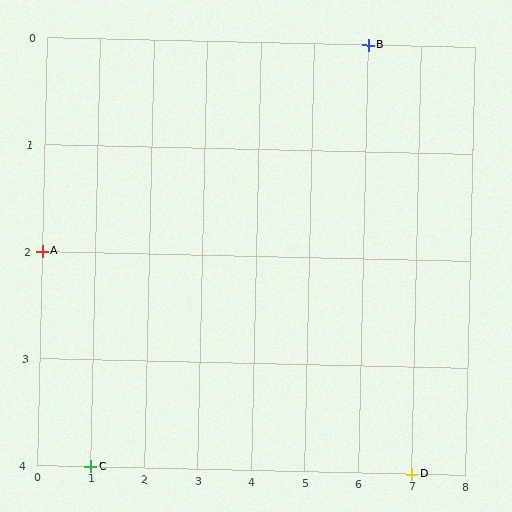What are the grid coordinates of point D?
Point D is at grid coordinates (7, 4).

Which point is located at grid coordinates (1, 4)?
Point C is at (1, 4).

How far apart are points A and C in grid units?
Points A and C are 1 column and 2 rows apart (about 2.2 grid units diagonally).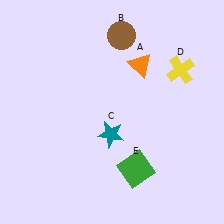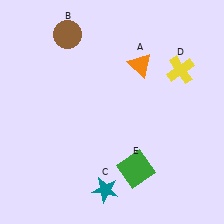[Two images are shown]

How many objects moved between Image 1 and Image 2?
2 objects moved between the two images.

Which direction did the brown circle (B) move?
The brown circle (B) moved left.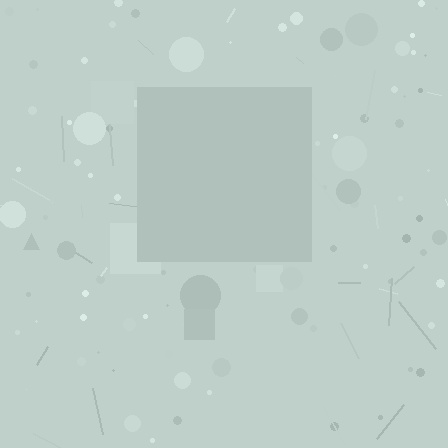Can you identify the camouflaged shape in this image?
The camouflaged shape is a square.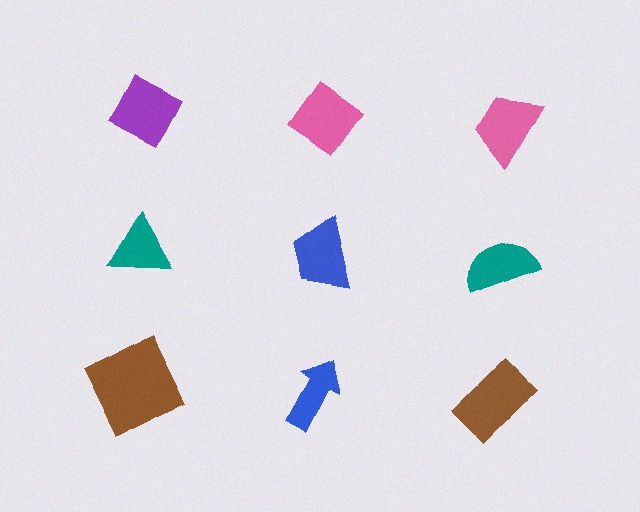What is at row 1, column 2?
A pink diamond.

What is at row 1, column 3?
A pink trapezoid.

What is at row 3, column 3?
A brown rectangle.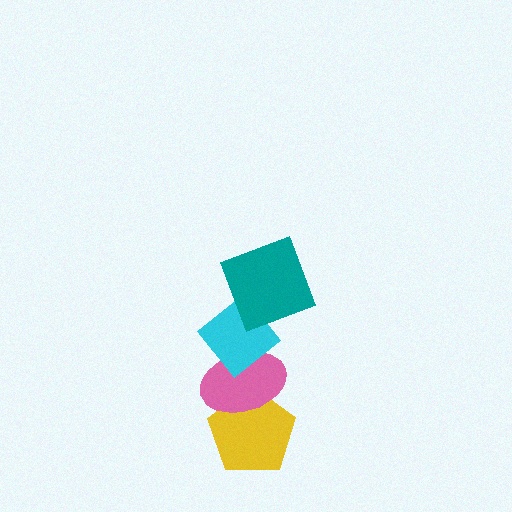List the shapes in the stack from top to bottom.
From top to bottom: the teal square, the cyan diamond, the pink ellipse, the yellow pentagon.